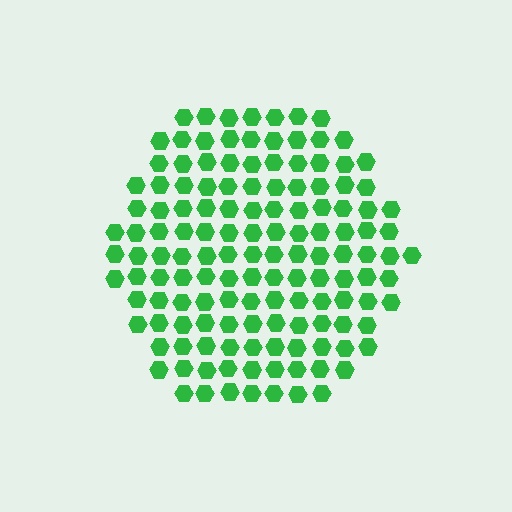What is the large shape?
The large shape is a hexagon.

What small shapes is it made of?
It is made of small hexagons.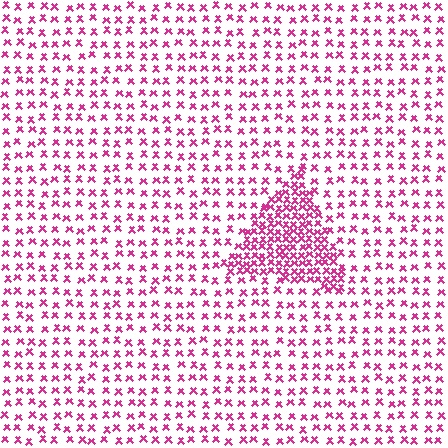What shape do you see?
I see a triangle.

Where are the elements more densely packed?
The elements are more densely packed inside the triangle boundary.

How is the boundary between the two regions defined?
The boundary is defined by a change in element density (approximately 2.5x ratio). All elements are the same color, size, and shape.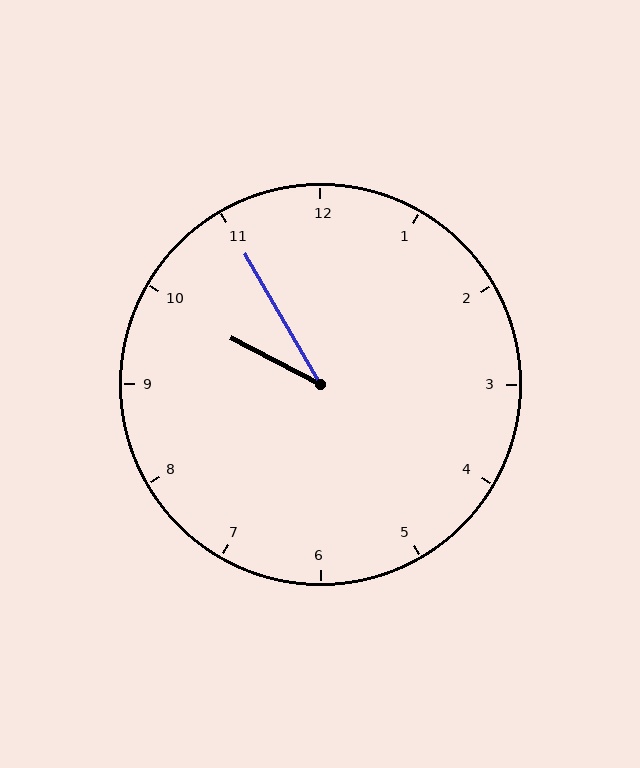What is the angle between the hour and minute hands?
Approximately 32 degrees.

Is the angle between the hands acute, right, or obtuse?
It is acute.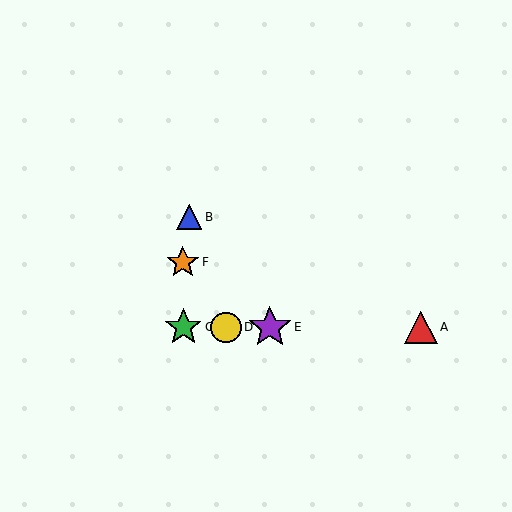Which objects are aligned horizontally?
Objects A, C, D, E are aligned horizontally.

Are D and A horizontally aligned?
Yes, both are at y≈327.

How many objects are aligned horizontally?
4 objects (A, C, D, E) are aligned horizontally.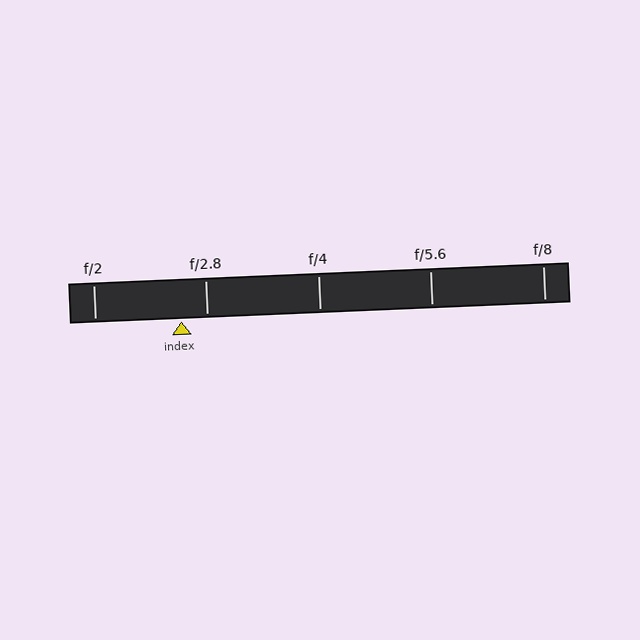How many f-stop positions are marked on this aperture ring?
There are 5 f-stop positions marked.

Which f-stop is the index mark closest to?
The index mark is closest to f/2.8.